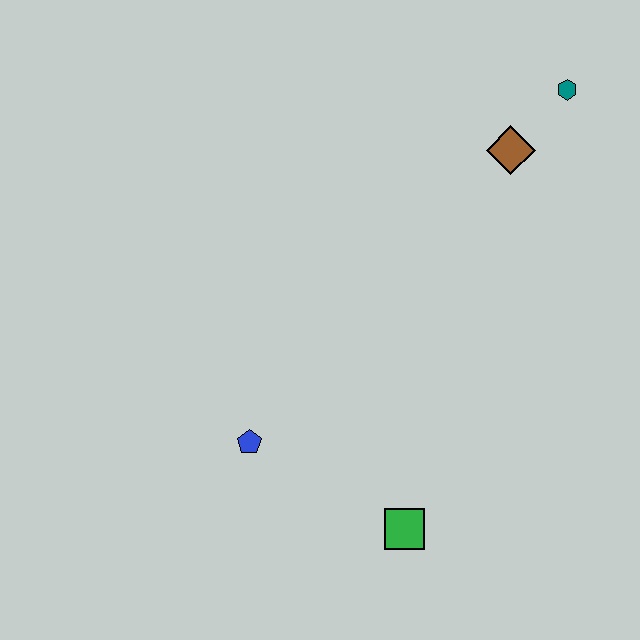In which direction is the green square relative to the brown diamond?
The green square is below the brown diamond.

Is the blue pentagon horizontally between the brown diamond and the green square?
No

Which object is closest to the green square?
The blue pentagon is closest to the green square.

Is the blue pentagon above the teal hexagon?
No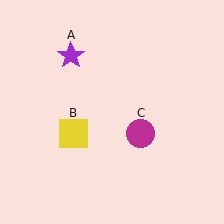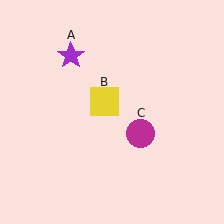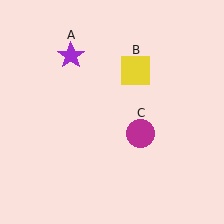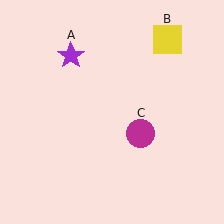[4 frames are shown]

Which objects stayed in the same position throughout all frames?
Purple star (object A) and magenta circle (object C) remained stationary.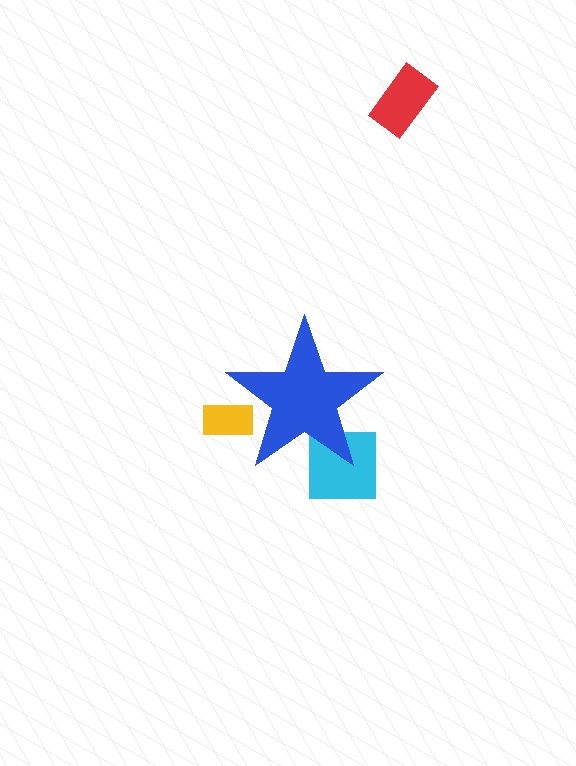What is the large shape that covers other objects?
A blue star.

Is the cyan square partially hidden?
Yes, the cyan square is partially hidden behind the blue star.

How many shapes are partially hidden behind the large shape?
2 shapes are partially hidden.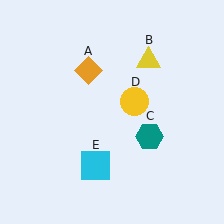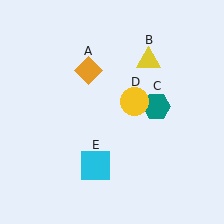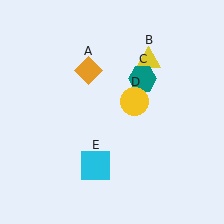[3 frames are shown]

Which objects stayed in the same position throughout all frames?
Orange diamond (object A) and yellow triangle (object B) and yellow circle (object D) and cyan square (object E) remained stationary.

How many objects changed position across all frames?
1 object changed position: teal hexagon (object C).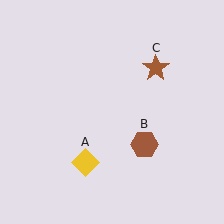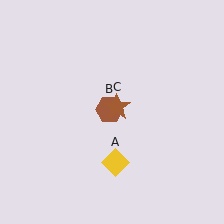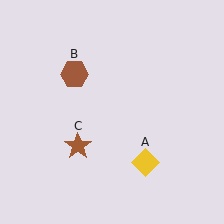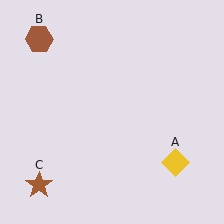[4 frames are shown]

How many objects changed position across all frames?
3 objects changed position: yellow diamond (object A), brown hexagon (object B), brown star (object C).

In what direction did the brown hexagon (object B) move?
The brown hexagon (object B) moved up and to the left.